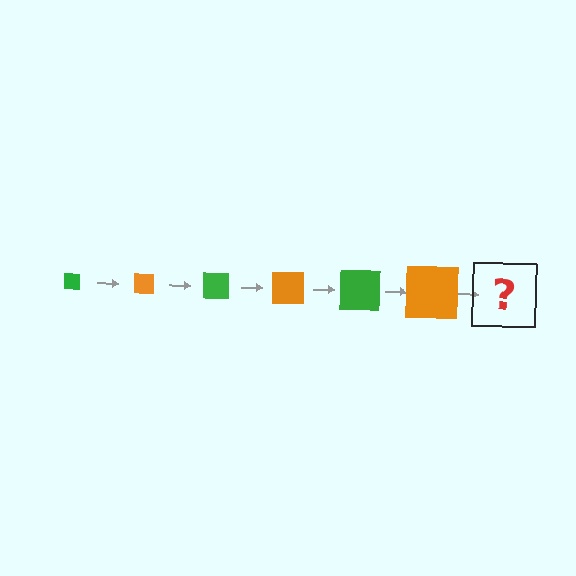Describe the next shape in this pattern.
It should be a green square, larger than the previous one.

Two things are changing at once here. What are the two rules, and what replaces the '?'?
The two rules are that the square grows larger each step and the color cycles through green and orange. The '?' should be a green square, larger than the previous one.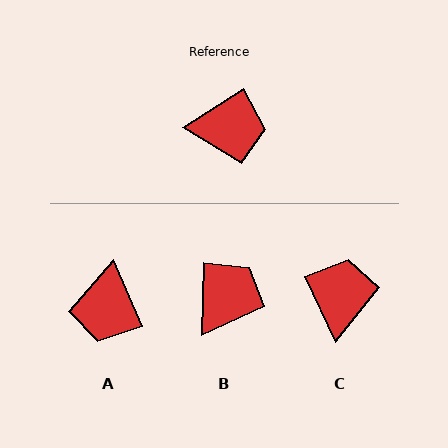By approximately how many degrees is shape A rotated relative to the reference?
Approximately 100 degrees clockwise.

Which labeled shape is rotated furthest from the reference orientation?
A, about 100 degrees away.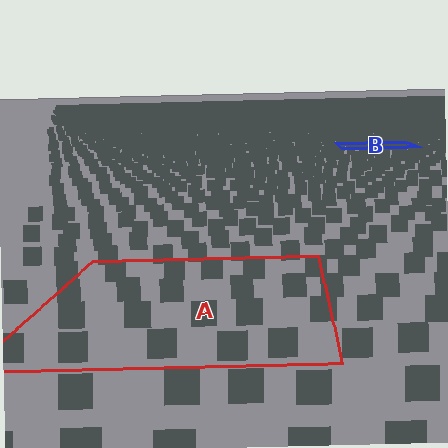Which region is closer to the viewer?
Region A is closer. The texture elements there are larger and more spread out.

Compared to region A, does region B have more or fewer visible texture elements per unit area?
Region B has more texture elements per unit area — they are packed more densely because it is farther away.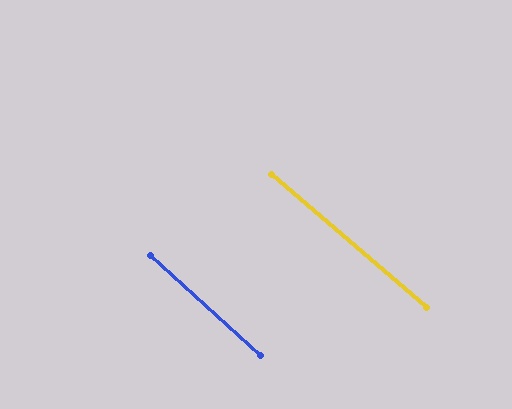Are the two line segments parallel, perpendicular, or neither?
Parallel — their directions differ by only 1.7°.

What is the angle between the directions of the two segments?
Approximately 2 degrees.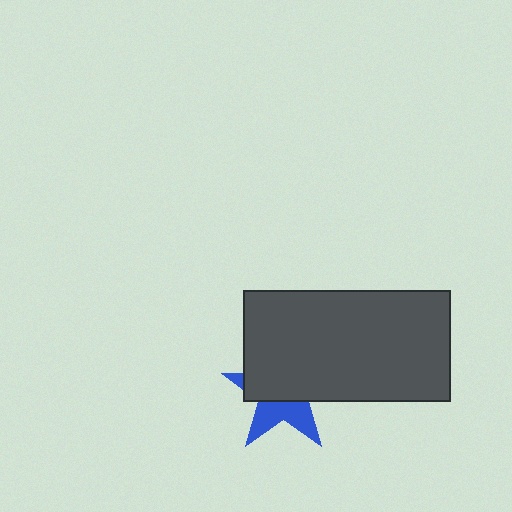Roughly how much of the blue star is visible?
A small part of it is visible (roughly 41%).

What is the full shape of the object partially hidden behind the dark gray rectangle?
The partially hidden object is a blue star.